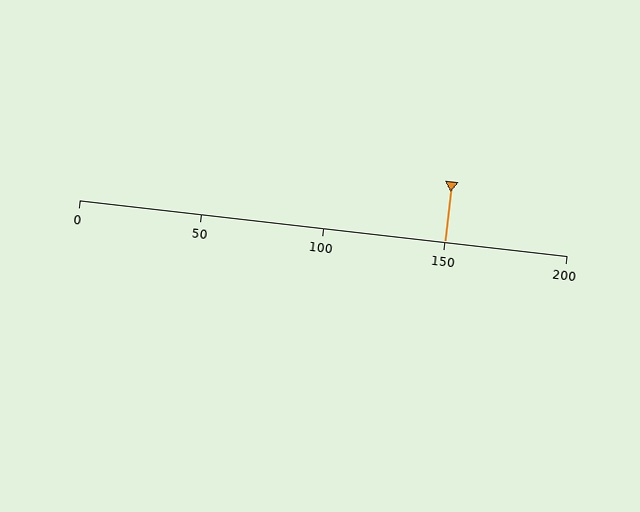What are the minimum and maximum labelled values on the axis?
The axis runs from 0 to 200.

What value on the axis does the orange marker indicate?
The marker indicates approximately 150.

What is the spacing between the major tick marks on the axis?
The major ticks are spaced 50 apart.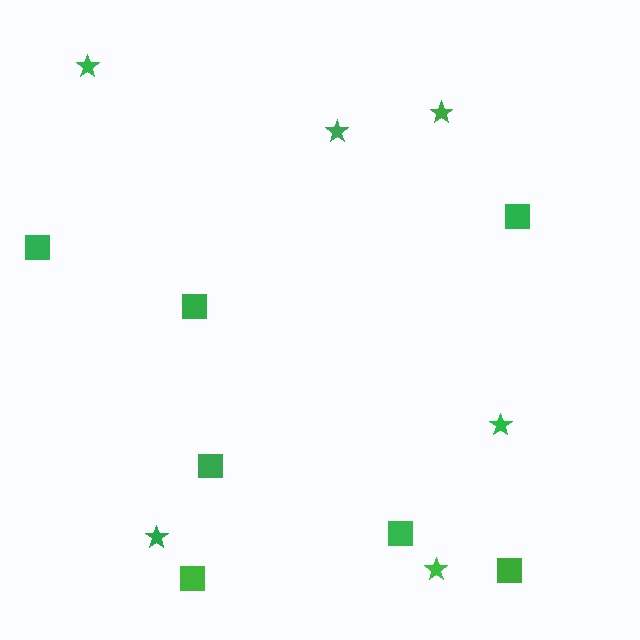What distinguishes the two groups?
There are 2 groups: one group of squares (7) and one group of stars (6).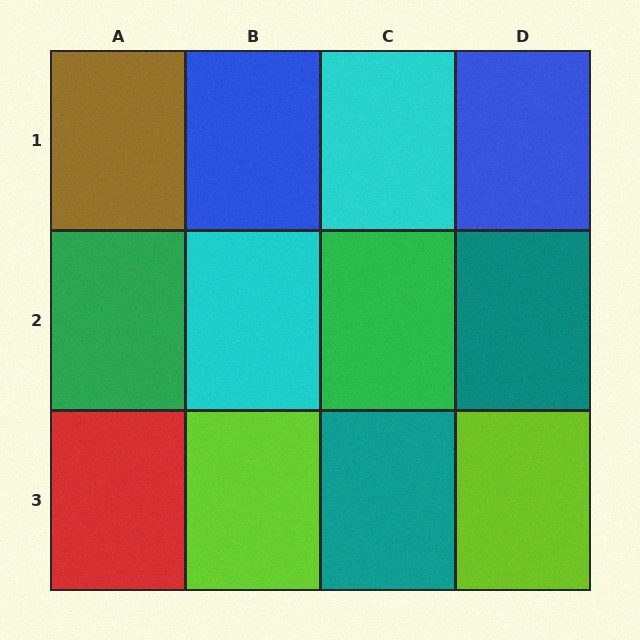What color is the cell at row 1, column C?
Cyan.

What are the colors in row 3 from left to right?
Red, lime, teal, lime.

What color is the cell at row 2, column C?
Green.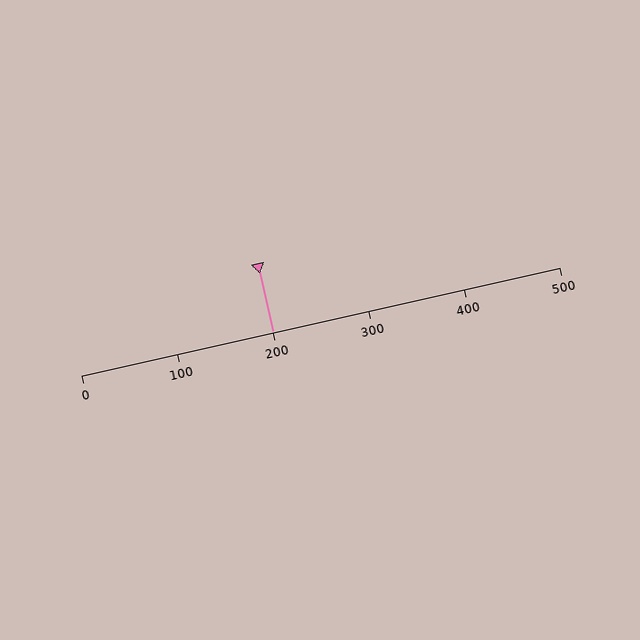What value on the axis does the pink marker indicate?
The marker indicates approximately 200.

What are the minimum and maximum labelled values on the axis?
The axis runs from 0 to 500.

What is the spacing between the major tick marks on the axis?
The major ticks are spaced 100 apart.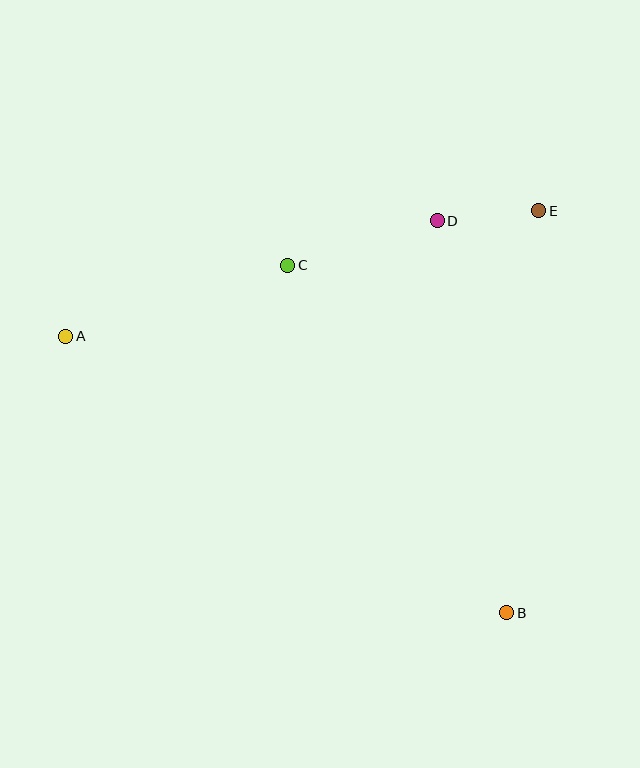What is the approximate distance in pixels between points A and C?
The distance between A and C is approximately 233 pixels.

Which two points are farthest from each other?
Points A and B are farthest from each other.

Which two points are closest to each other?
Points D and E are closest to each other.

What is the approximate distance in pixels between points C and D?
The distance between C and D is approximately 156 pixels.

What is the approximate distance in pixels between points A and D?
The distance between A and D is approximately 389 pixels.